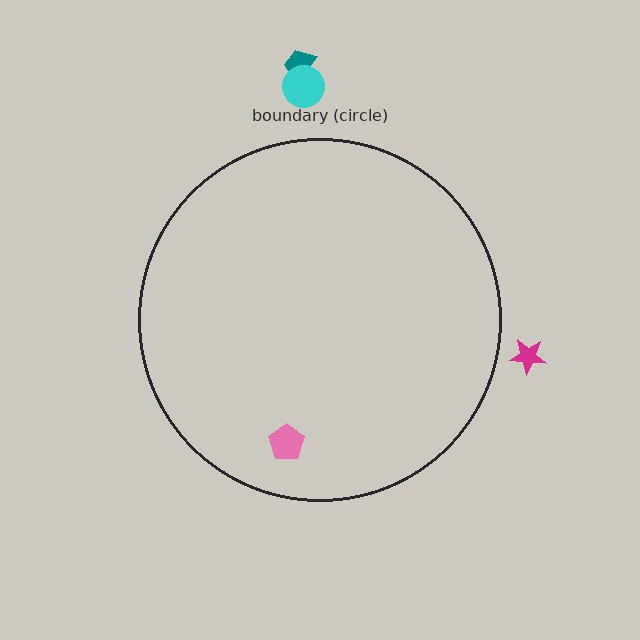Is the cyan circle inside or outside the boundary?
Outside.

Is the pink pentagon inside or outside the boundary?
Inside.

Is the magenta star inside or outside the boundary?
Outside.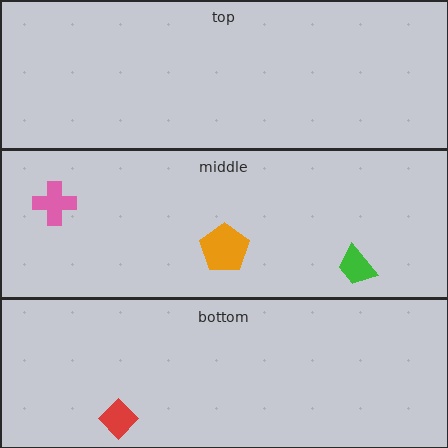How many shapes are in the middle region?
3.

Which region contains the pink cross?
The middle region.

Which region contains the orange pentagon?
The middle region.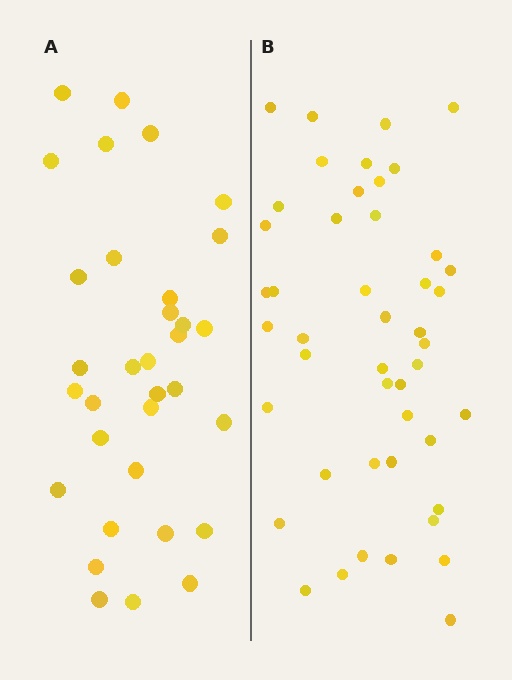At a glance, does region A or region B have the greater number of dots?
Region B (the right region) has more dots.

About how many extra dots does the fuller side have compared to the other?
Region B has approximately 15 more dots than region A.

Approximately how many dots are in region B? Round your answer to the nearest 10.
About 50 dots. (The exact count is 46, which rounds to 50.)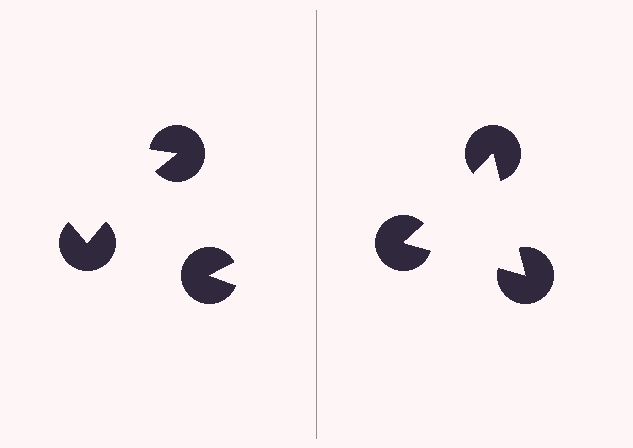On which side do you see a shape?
An illusory triangle appears on the right side. On the left side the wedge cuts are rotated, so no coherent shape forms.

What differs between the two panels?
The pac-man discs are positioned identically on both sides; only the wedge orientations differ. On the right they align to a triangle; on the left they are misaligned.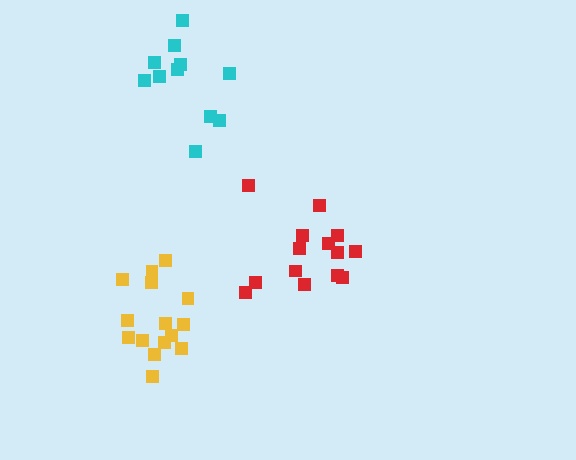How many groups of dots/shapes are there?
There are 3 groups.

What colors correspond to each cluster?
The clusters are colored: red, yellow, cyan.